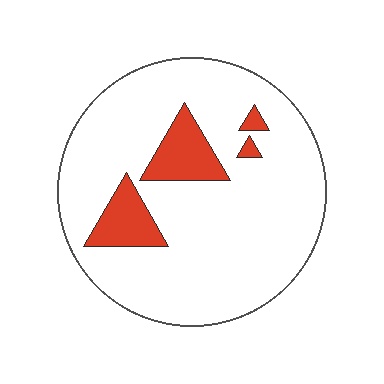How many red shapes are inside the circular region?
4.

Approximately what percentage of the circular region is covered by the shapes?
Approximately 15%.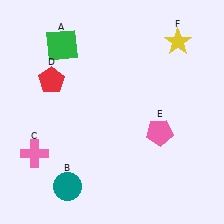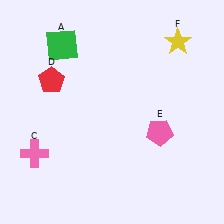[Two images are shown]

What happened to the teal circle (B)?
The teal circle (B) was removed in Image 2. It was in the bottom-left area of Image 1.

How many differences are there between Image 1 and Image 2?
There is 1 difference between the two images.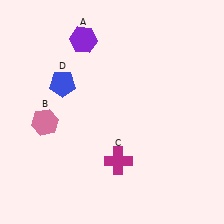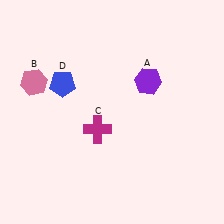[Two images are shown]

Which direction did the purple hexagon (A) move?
The purple hexagon (A) moved right.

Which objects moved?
The objects that moved are: the purple hexagon (A), the pink hexagon (B), the magenta cross (C).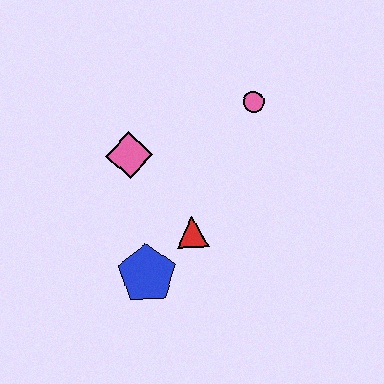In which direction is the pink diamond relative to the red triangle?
The pink diamond is above the red triangle.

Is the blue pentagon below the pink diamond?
Yes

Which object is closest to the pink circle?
The pink diamond is closest to the pink circle.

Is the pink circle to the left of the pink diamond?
No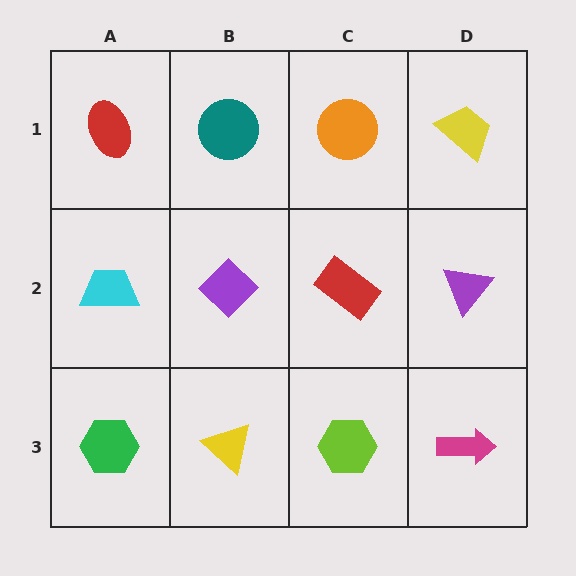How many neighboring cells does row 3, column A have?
2.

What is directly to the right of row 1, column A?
A teal circle.